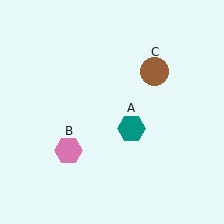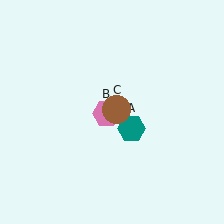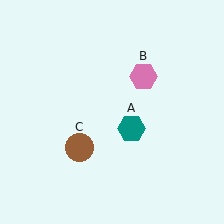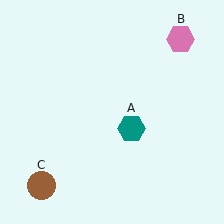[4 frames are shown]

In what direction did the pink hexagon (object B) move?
The pink hexagon (object B) moved up and to the right.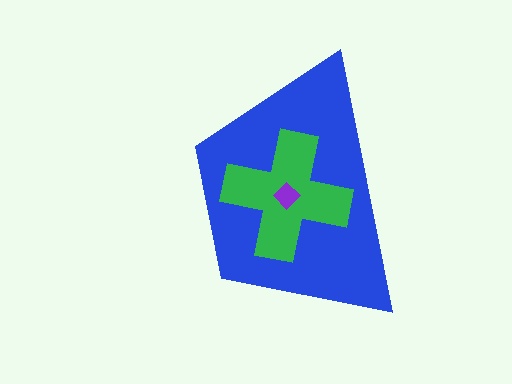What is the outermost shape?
The blue trapezoid.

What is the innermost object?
The purple diamond.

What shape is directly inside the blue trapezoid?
The green cross.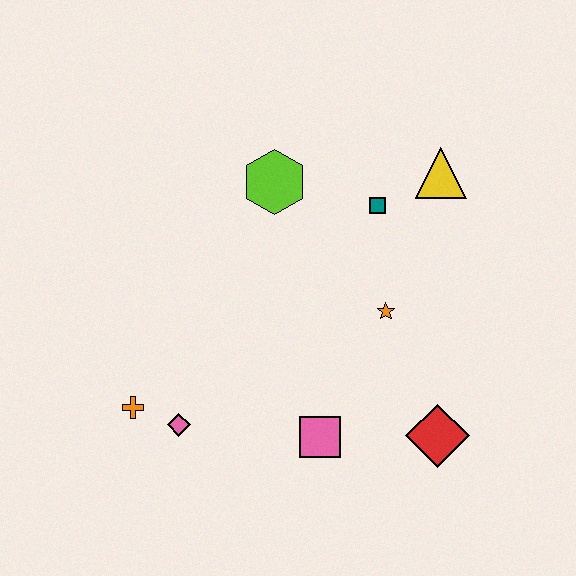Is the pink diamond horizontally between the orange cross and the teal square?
Yes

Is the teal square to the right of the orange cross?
Yes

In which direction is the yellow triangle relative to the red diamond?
The yellow triangle is above the red diamond.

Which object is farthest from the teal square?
The orange cross is farthest from the teal square.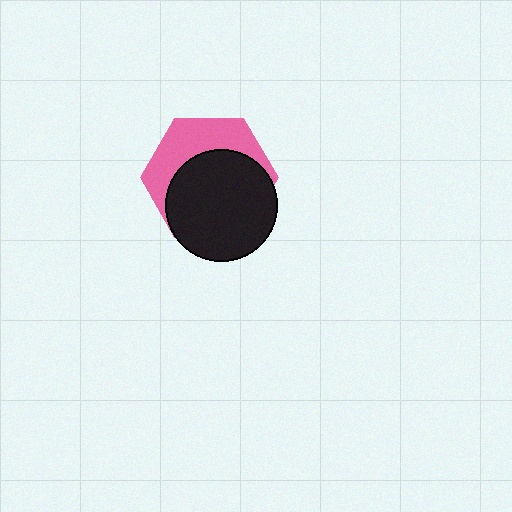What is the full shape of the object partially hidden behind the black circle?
The partially hidden object is a pink hexagon.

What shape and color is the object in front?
The object in front is a black circle.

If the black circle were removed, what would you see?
You would see the complete pink hexagon.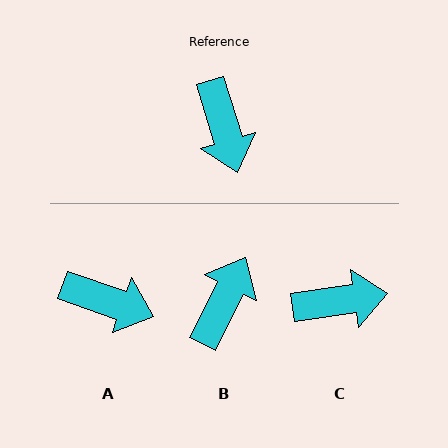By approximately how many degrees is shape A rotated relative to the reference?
Approximately 54 degrees counter-clockwise.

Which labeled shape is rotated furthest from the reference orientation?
B, about 136 degrees away.